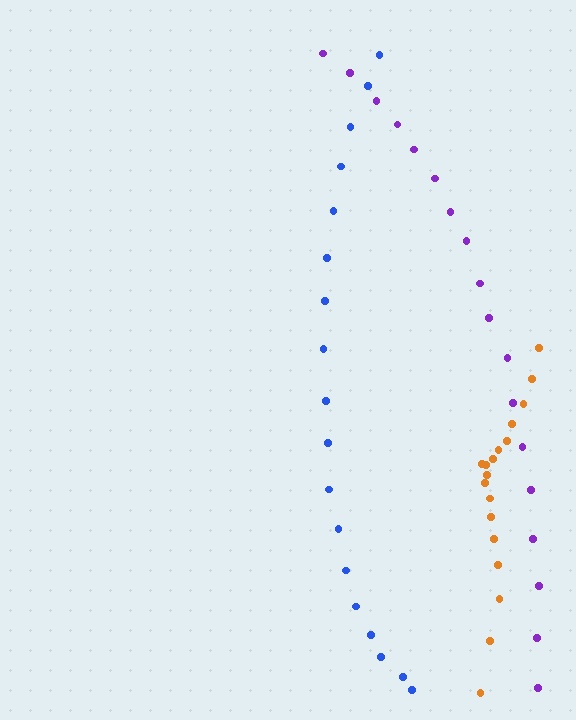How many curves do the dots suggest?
There are 3 distinct paths.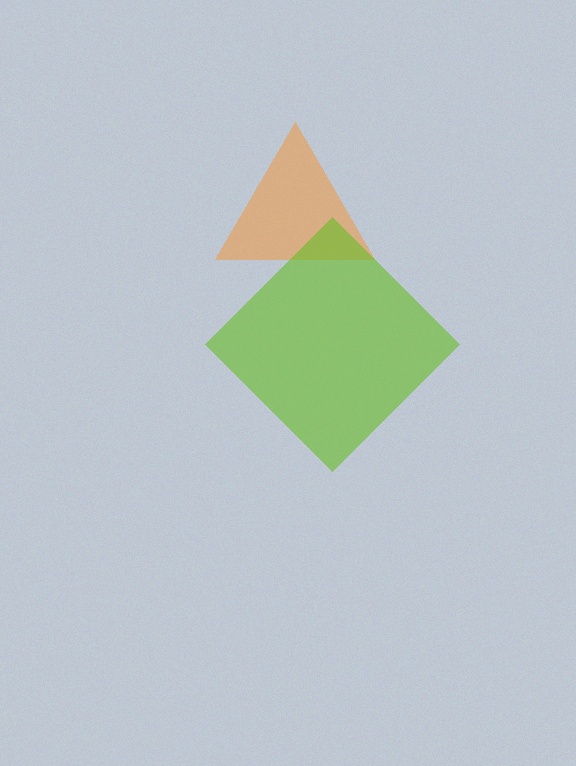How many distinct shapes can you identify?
There are 2 distinct shapes: an orange triangle, a lime diamond.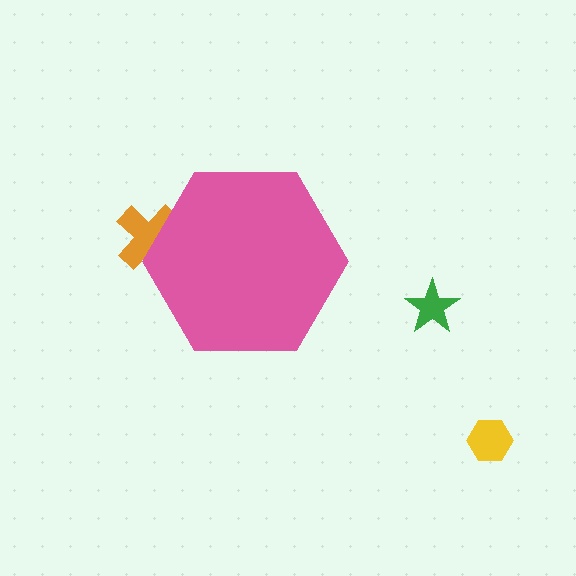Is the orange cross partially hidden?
Yes, the orange cross is partially hidden behind the pink hexagon.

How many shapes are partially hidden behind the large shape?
1 shape is partially hidden.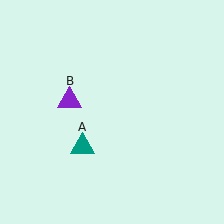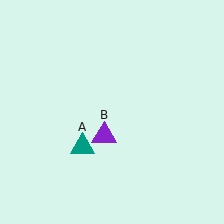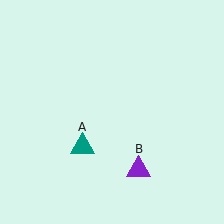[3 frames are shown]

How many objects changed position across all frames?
1 object changed position: purple triangle (object B).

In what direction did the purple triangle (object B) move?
The purple triangle (object B) moved down and to the right.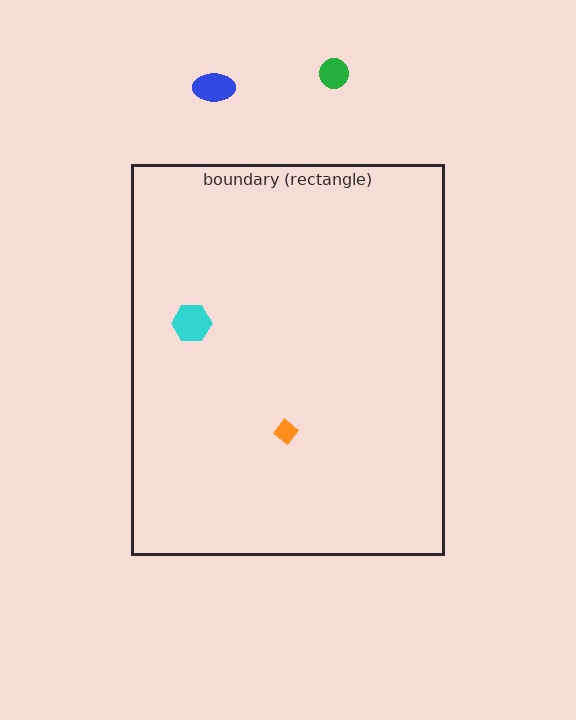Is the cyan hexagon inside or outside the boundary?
Inside.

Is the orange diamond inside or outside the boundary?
Inside.